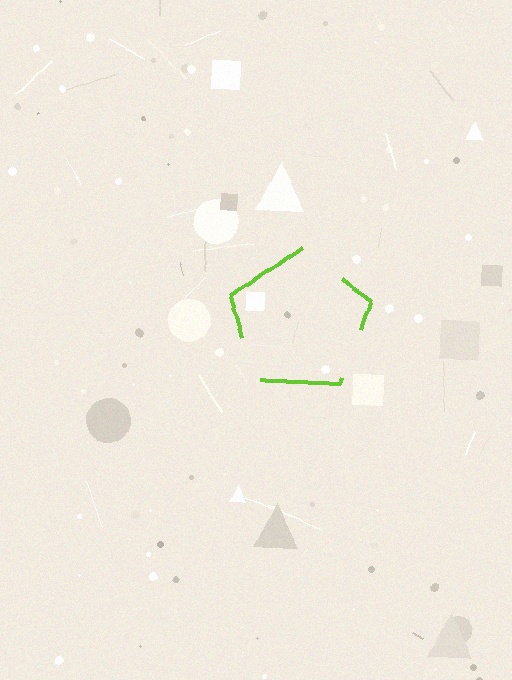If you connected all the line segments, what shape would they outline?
They would outline a pentagon.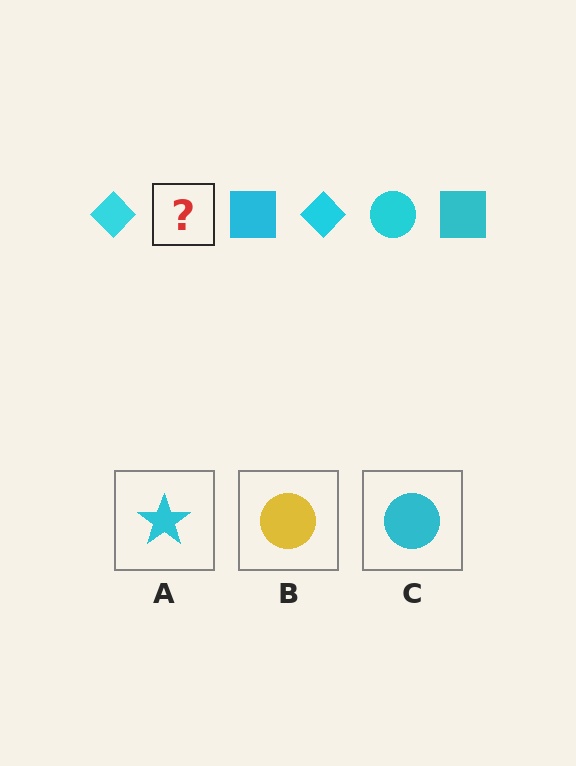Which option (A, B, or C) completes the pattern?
C.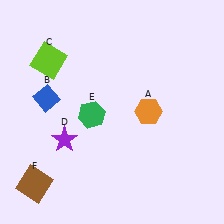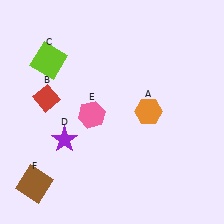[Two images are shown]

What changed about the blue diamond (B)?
In Image 1, B is blue. In Image 2, it changed to red.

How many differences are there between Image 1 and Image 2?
There are 2 differences between the two images.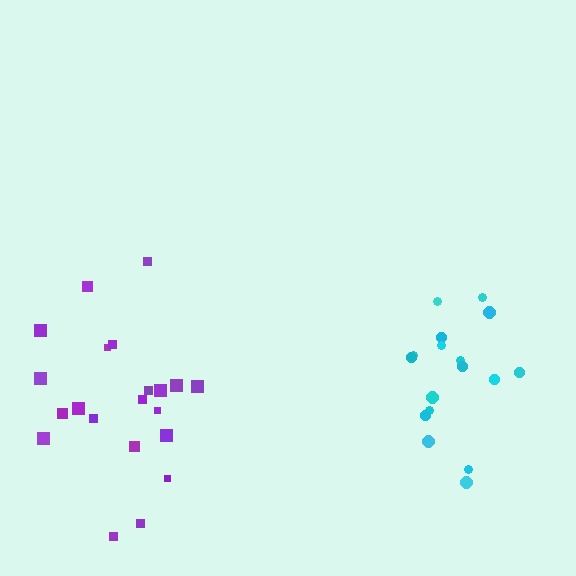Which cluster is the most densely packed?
Cyan.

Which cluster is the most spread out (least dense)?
Purple.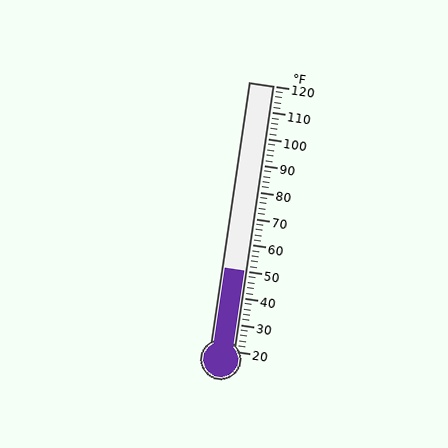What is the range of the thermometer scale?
The thermometer scale ranges from 20°F to 120°F.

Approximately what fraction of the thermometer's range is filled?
The thermometer is filled to approximately 30% of its range.